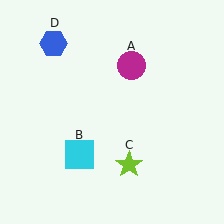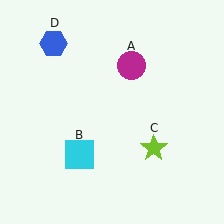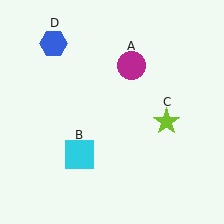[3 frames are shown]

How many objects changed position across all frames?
1 object changed position: lime star (object C).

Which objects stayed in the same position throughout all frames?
Magenta circle (object A) and cyan square (object B) and blue hexagon (object D) remained stationary.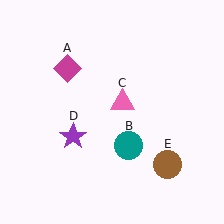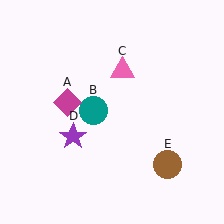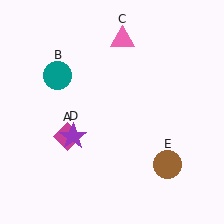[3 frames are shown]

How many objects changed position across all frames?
3 objects changed position: magenta diamond (object A), teal circle (object B), pink triangle (object C).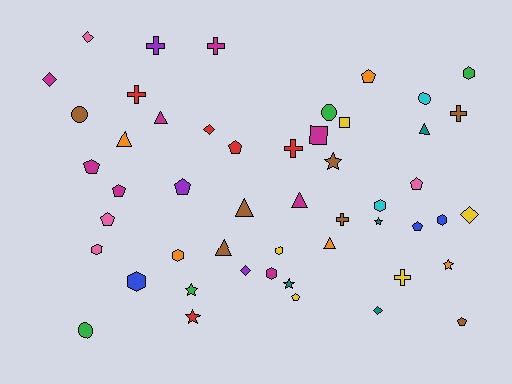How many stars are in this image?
There are 6 stars.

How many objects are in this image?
There are 50 objects.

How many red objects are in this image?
There are 5 red objects.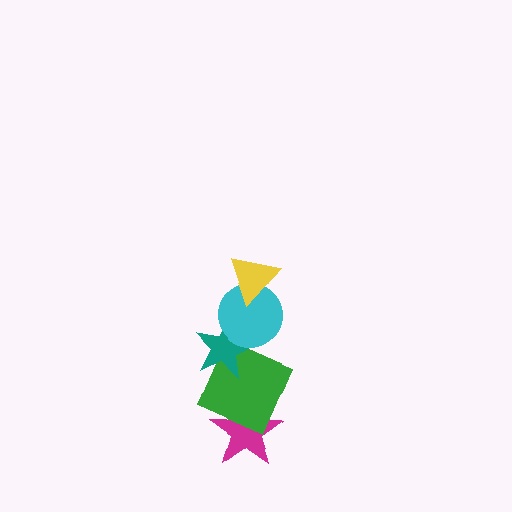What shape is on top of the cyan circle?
The yellow triangle is on top of the cyan circle.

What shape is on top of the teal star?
The cyan circle is on top of the teal star.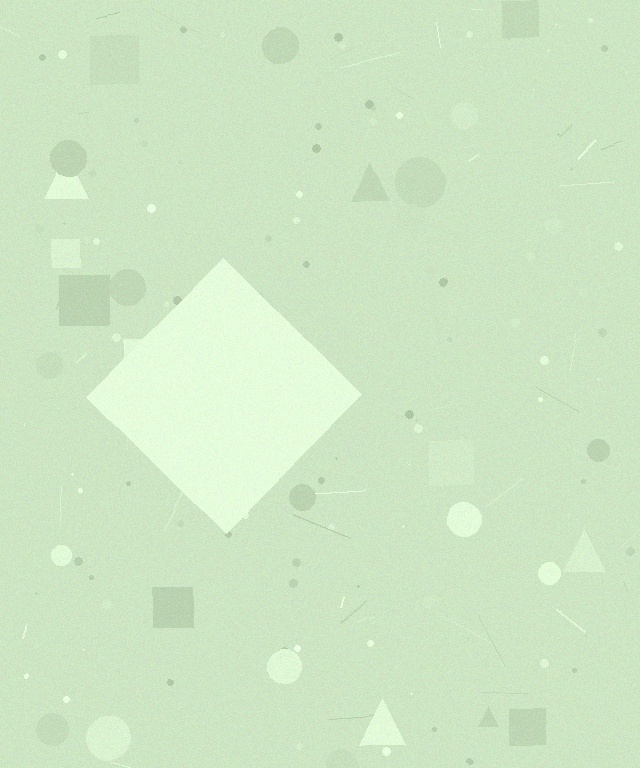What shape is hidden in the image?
A diamond is hidden in the image.